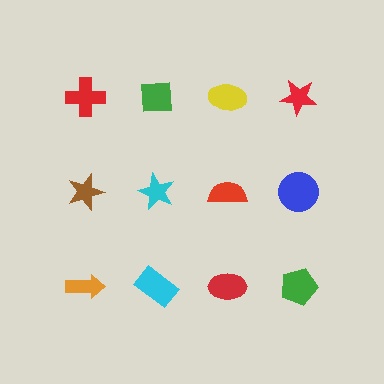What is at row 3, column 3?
A red ellipse.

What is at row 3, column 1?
An orange arrow.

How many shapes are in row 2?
4 shapes.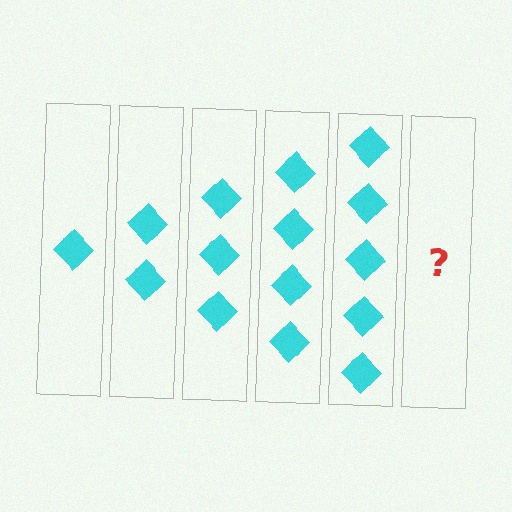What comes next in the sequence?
The next element should be 6 diamonds.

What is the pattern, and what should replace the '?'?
The pattern is that each step adds one more diamond. The '?' should be 6 diamonds.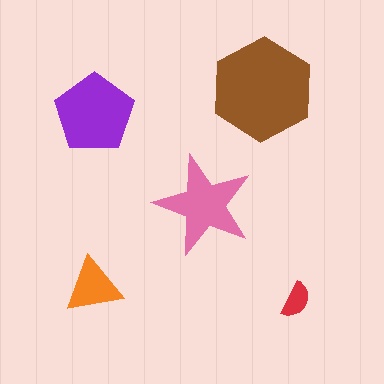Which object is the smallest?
The red semicircle.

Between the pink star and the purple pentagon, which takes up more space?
The purple pentagon.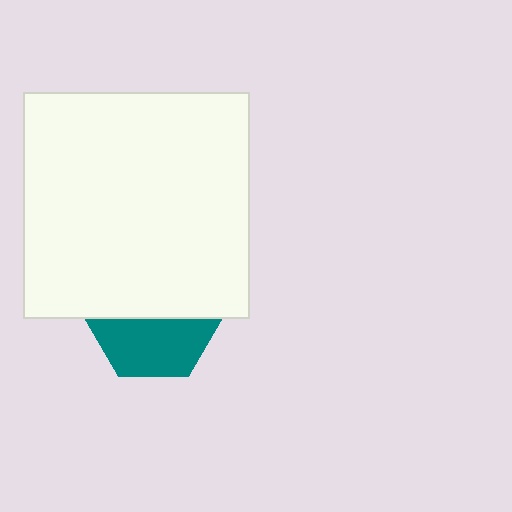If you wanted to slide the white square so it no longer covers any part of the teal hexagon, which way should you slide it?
Slide it up — that is the most direct way to separate the two shapes.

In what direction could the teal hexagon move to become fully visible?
The teal hexagon could move down. That would shift it out from behind the white square entirely.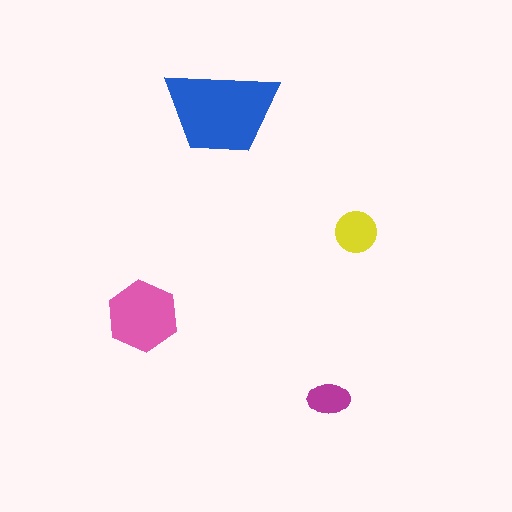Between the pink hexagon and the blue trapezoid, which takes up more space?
The blue trapezoid.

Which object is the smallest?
The magenta ellipse.